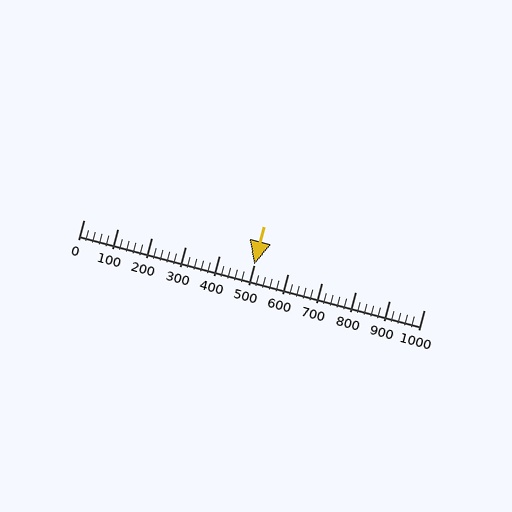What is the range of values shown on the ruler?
The ruler shows values from 0 to 1000.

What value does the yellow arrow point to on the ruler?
The yellow arrow points to approximately 500.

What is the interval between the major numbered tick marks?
The major tick marks are spaced 100 units apart.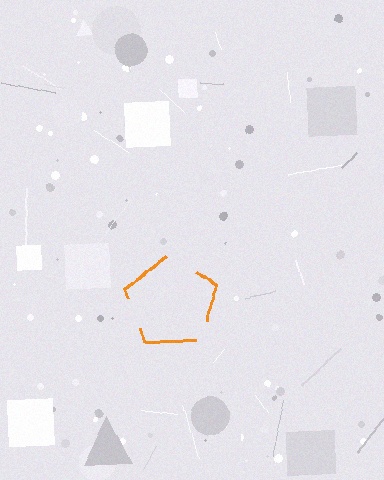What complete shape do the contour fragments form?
The contour fragments form a pentagon.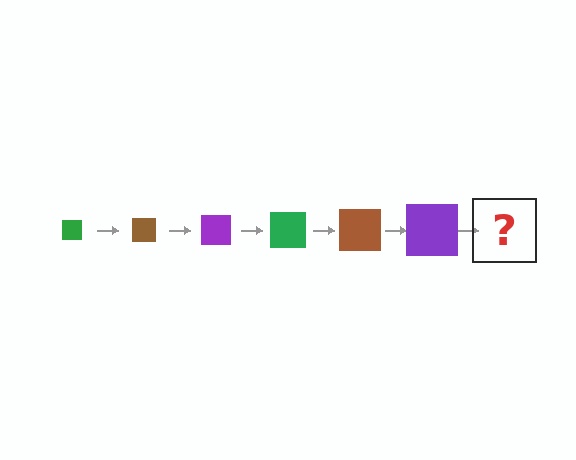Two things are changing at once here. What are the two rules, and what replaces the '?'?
The two rules are that the square grows larger each step and the color cycles through green, brown, and purple. The '?' should be a green square, larger than the previous one.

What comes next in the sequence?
The next element should be a green square, larger than the previous one.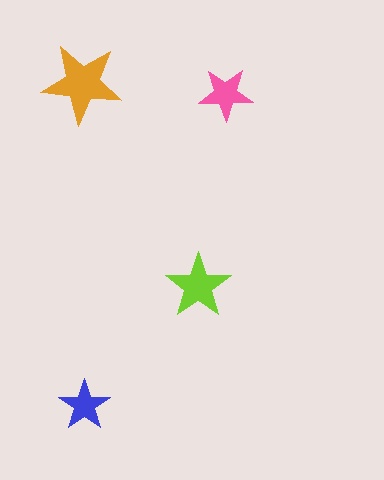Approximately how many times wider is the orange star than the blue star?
About 1.5 times wider.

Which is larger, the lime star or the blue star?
The lime one.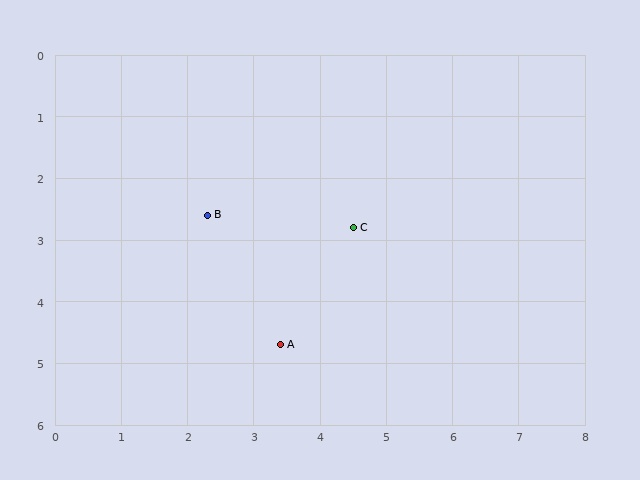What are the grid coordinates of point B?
Point B is at approximately (2.3, 2.6).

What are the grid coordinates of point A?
Point A is at approximately (3.4, 4.7).